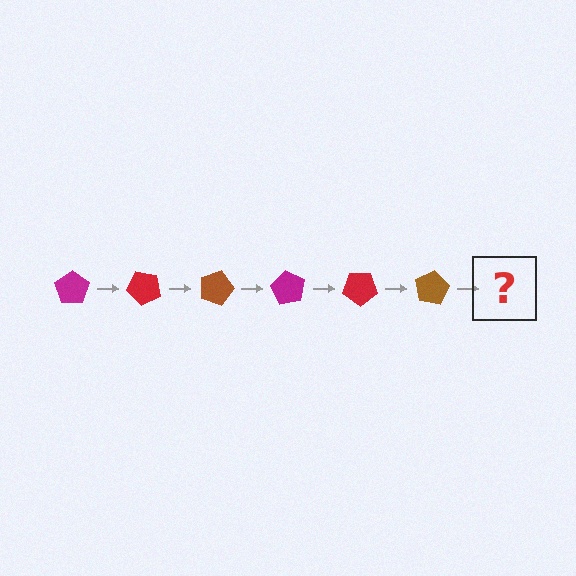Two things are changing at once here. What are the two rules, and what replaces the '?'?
The two rules are that it rotates 45 degrees each step and the color cycles through magenta, red, and brown. The '?' should be a magenta pentagon, rotated 270 degrees from the start.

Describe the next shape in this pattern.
It should be a magenta pentagon, rotated 270 degrees from the start.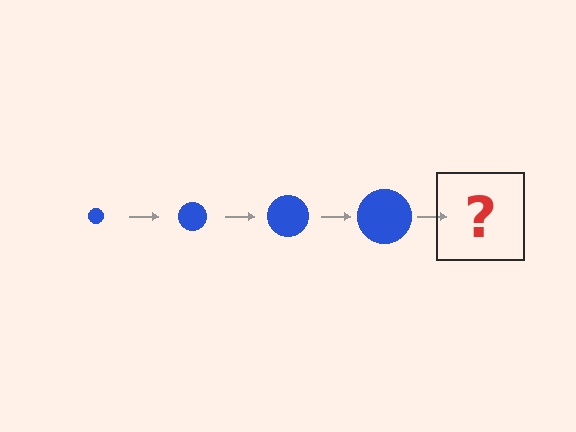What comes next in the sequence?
The next element should be a blue circle, larger than the previous one.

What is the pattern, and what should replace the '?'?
The pattern is that the circle gets progressively larger each step. The '?' should be a blue circle, larger than the previous one.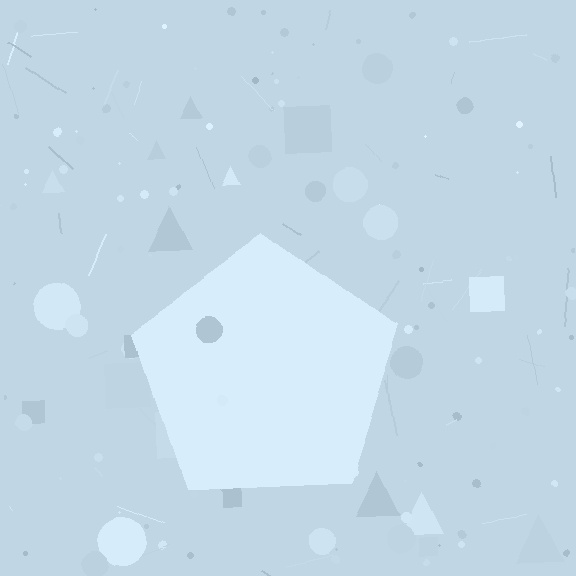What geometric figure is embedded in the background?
A pentagon is embedded in the background.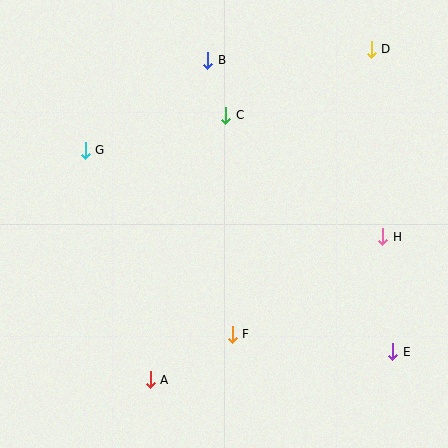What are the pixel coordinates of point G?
Point G is at (85, 150).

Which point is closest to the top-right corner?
Point D is closest to the top-right corner.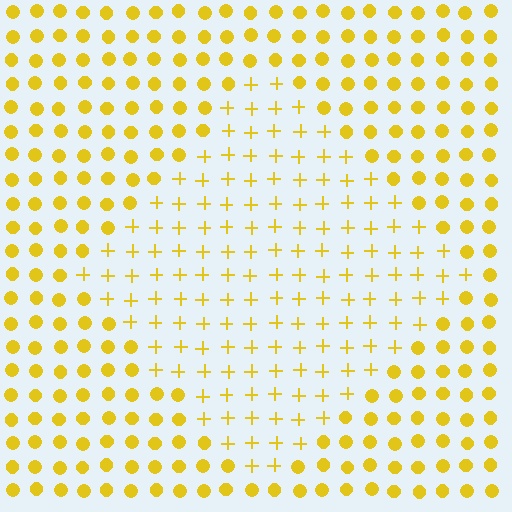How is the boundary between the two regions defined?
The boundary is defined by a change in element shape: plus signs inside vs. circles outside. All elements share the same color and spacing.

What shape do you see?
I see a diamond.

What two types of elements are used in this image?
The image uses plus signs inside the diamond region and circles outside it.